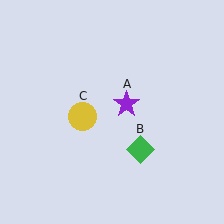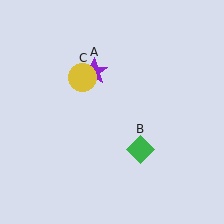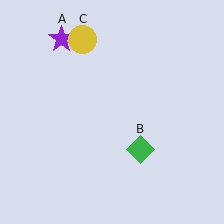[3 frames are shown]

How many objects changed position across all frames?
2 objects changed position: purple star (object A), yellow circle (object C).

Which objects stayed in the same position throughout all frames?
Green diamond (object B) remained stationary.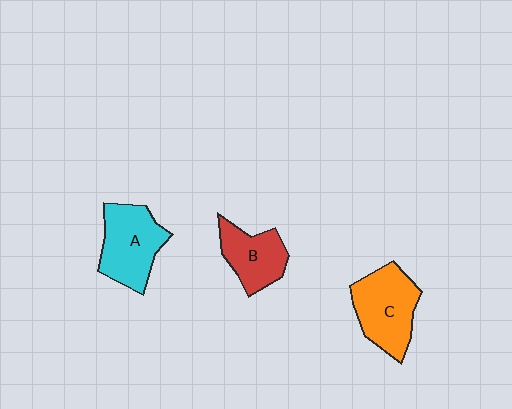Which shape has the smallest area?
Shape B (red).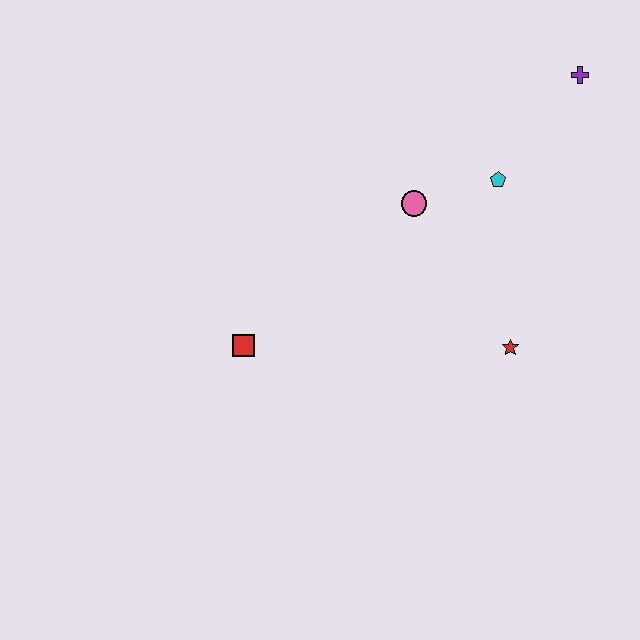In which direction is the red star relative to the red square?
The red star is to the right of the red square.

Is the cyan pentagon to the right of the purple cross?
No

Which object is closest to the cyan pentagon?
The pink circle is closest to the cyan pentagon.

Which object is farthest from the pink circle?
The red square is farthest from the pink circle.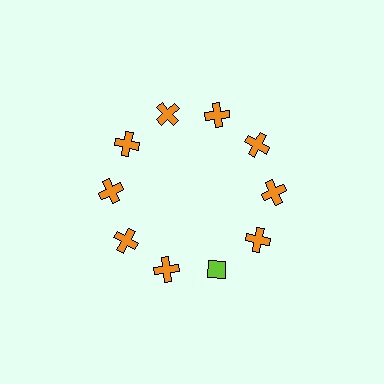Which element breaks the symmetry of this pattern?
The lime diamond at roughly the 5 o'clock position breaks the symmetry. All other shapes are orange crosses.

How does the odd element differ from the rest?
It differs in both color (lime instead of orange) and shape (diamond instead of cross).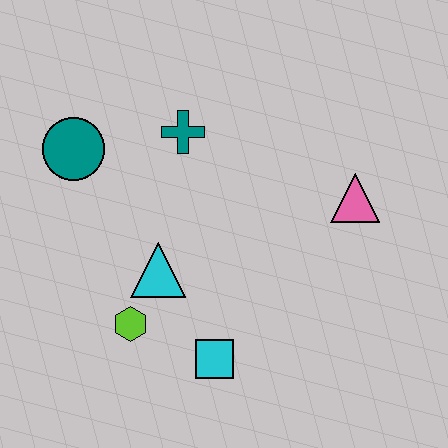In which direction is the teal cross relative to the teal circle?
The teal cross is to the right of the teal circle.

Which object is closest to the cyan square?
The lime hexagon is closest to the cyan square.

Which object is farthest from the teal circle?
The pink triangle is farthest from the teal circle.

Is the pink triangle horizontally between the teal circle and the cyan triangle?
No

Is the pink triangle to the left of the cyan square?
No